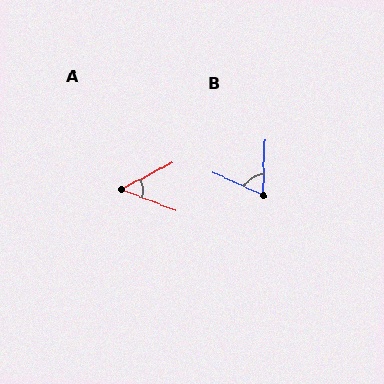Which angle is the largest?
B, at approximately 68 degrees.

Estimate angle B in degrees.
Approximately 68 degrees.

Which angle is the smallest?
A, at approximately 49 degrees.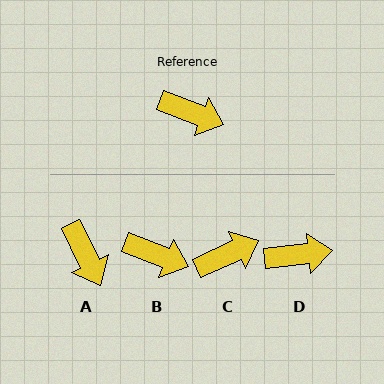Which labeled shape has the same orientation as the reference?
B.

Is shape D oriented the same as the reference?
No, it is off by about 27 degrees.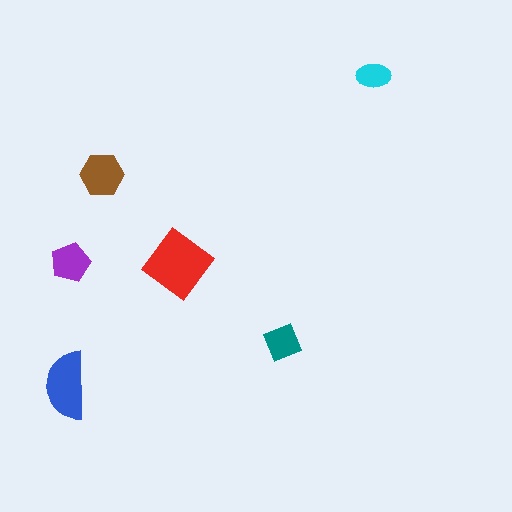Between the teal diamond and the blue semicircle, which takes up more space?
The blue semicircle.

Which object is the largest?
The red diamond.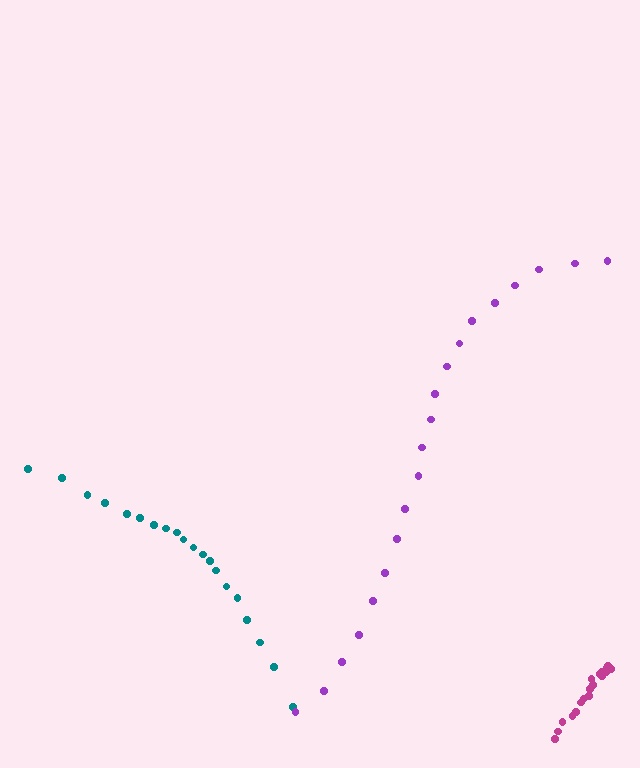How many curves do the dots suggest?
There are 3 distinct paths.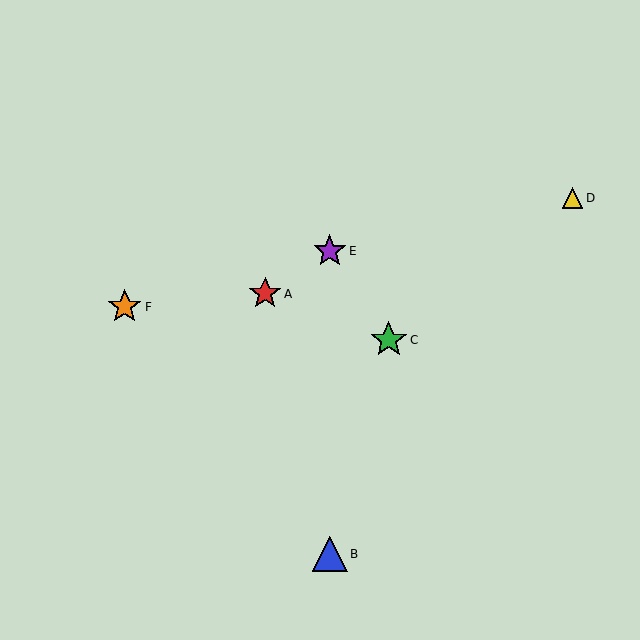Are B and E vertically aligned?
Yes, both are at x≈330.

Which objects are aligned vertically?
Objects B, E are aligned vertically.